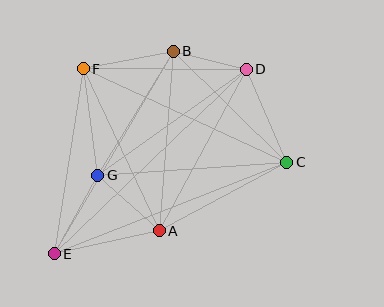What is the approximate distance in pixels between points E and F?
The distance between E and F is approximately 187 pixels.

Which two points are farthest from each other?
Points D and E are farthest from each other.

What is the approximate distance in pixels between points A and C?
The distance between A and C is approximately 145 pixels.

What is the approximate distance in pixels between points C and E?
The distance between C and E is approximately 250 pixels.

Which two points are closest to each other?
Points B and D are closest to each other.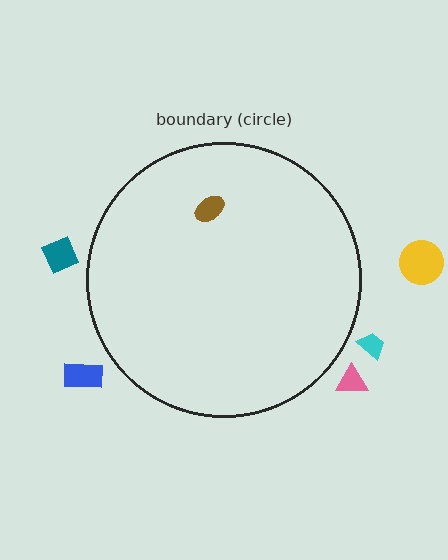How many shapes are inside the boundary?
1 inside, 5 outside.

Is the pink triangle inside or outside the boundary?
Outside.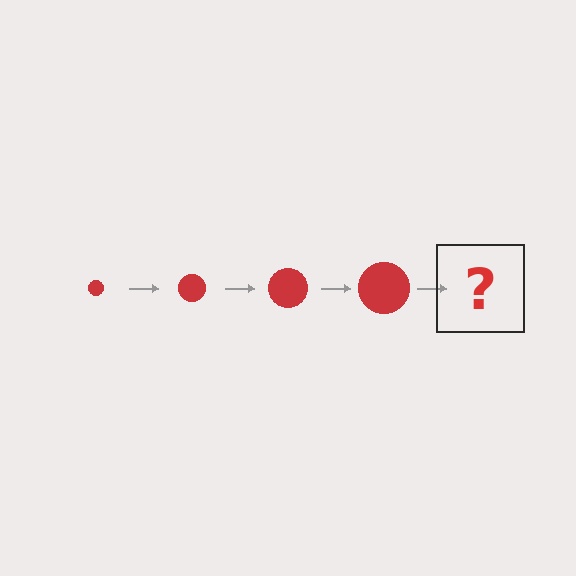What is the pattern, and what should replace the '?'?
The pattern is that the circle gets progressively larger each step. The '?' should be a red circle, larger than the previous one.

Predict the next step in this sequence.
The next step is a red circle, larger than the previous one.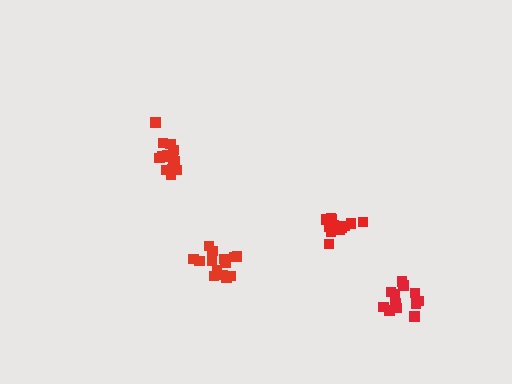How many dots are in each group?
Group 1: 14 dots, Group 2: 16 dots, Group 3: 14 dots, Group 4: 17 dots (61 total).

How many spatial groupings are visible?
There are 4 spatial groupings.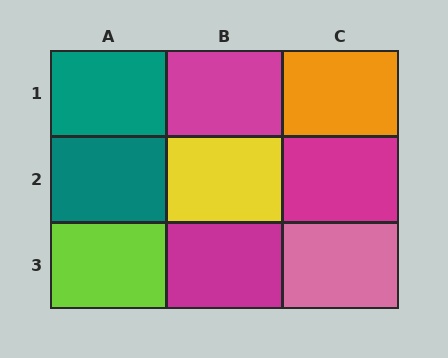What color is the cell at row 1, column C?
Orange.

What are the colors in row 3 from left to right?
Lime, magenta, pink.